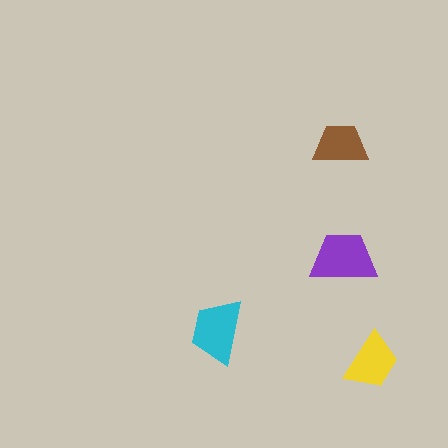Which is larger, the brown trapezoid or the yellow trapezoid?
The yellow one.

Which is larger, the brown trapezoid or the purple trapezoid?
The purple one.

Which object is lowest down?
The yellow trapezoid is bottommost.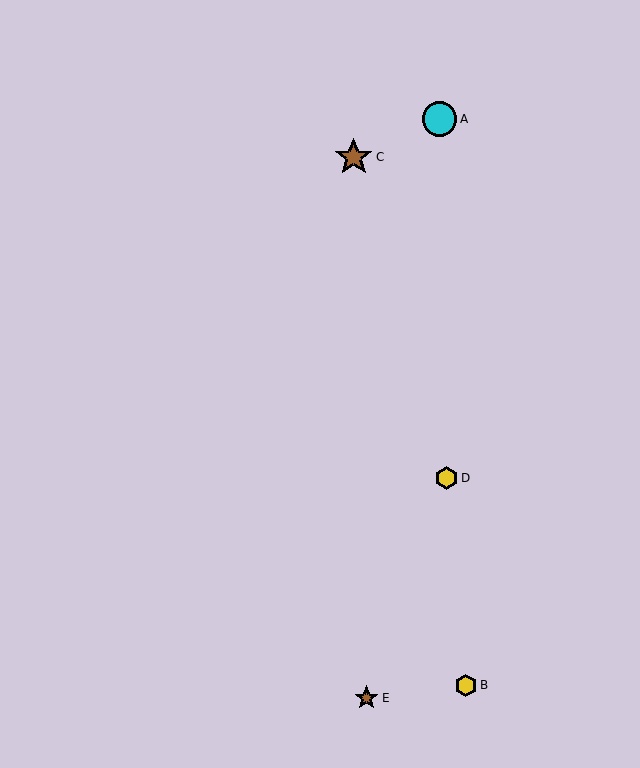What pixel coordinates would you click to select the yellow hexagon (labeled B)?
Click at (466, 685) to select the yellow hexagon B.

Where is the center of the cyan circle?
The center of the cyan circle is at (440, 119).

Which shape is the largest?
The brown star (labeled C) is the largest.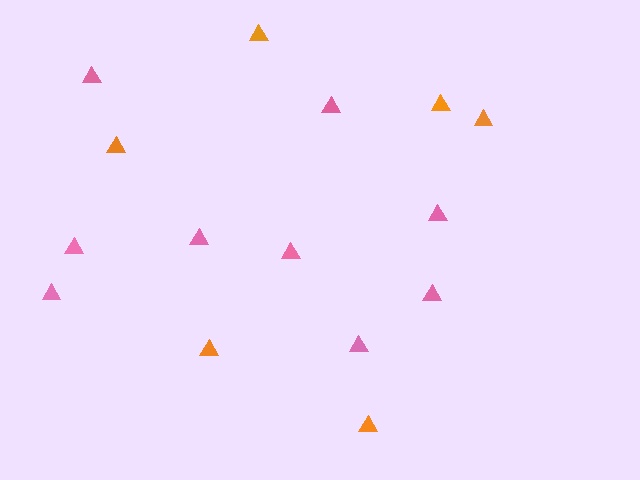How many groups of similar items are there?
There are 2 groups: one group of orange triangles (6) and one group of pink triangles (9).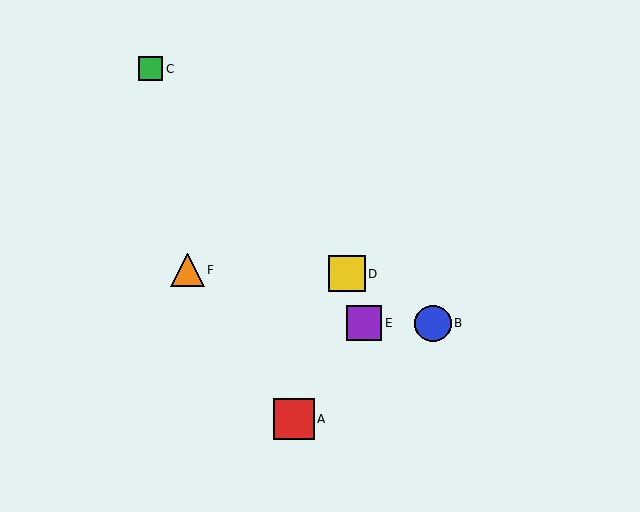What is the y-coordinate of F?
Object F is at y≈270.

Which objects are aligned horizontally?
Objects B, E are aligned horizontally.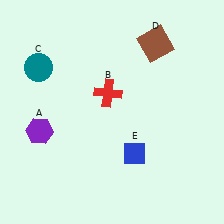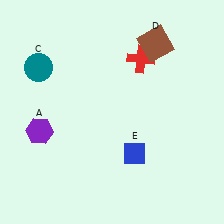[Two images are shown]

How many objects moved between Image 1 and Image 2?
1 object moved between the two images.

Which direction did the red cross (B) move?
The red cross (B) moved up.